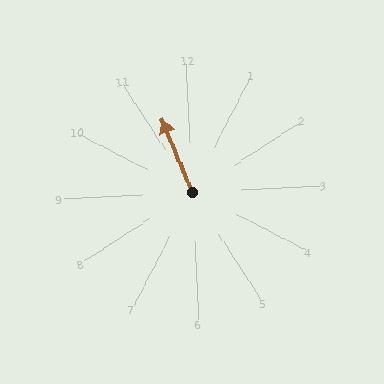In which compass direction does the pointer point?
North.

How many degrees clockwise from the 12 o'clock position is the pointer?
Approximately 340 degrees.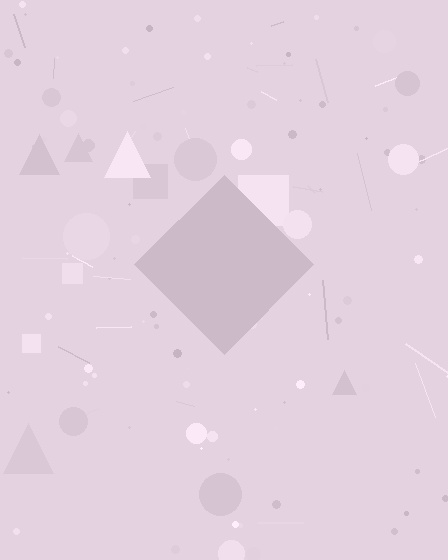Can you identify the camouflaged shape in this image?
The camouflaged shape is a diamond.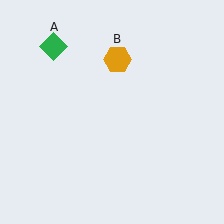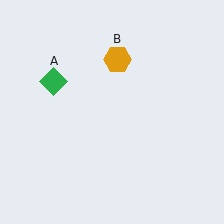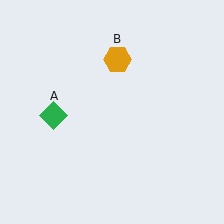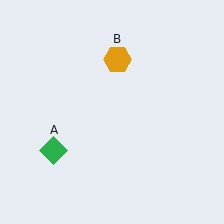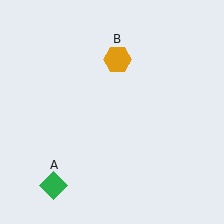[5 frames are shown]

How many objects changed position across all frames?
1 object changed position: green diamond (object A).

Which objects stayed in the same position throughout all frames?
Orange hexagon (object B) remained stationary.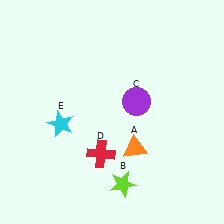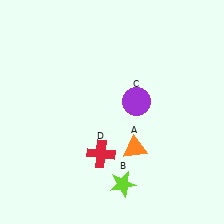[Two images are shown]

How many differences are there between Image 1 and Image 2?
There is 1 difference between the two images.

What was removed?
The cyan star (E) was removed in Image 2.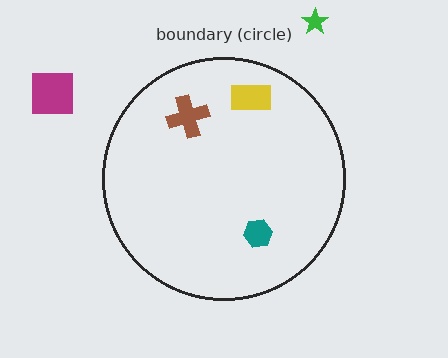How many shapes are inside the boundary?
3 inside, 2 outside.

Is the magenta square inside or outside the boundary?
Outside.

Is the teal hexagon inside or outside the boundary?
Inside.